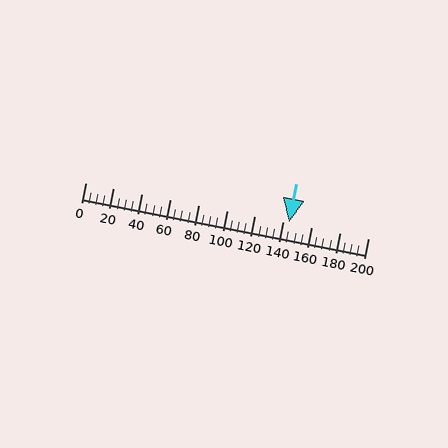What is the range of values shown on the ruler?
The ruler shows values from 0 to 200.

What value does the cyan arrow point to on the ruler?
The cyan arrow points to approximately 144.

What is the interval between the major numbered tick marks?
The major tick marks are spaced 20 units apart.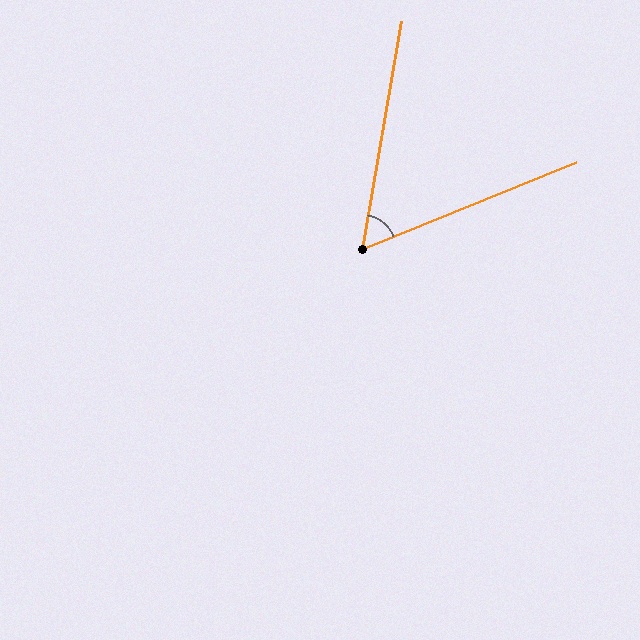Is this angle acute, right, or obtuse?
It is acute.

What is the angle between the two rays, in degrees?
Approximately 58 degrees.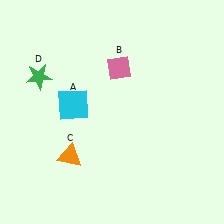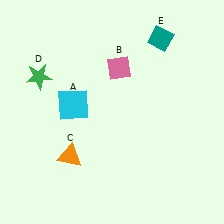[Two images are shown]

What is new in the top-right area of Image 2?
A teal diamond (E) was added in the top-right area of Image 2.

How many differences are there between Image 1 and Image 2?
There is 1 difference between the two images.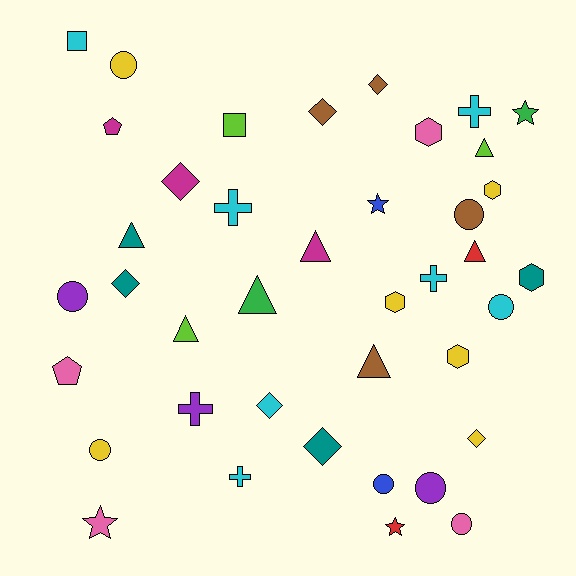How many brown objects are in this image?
There are 4 brown objects.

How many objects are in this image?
There are 40 objects.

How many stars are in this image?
There are 4 stars.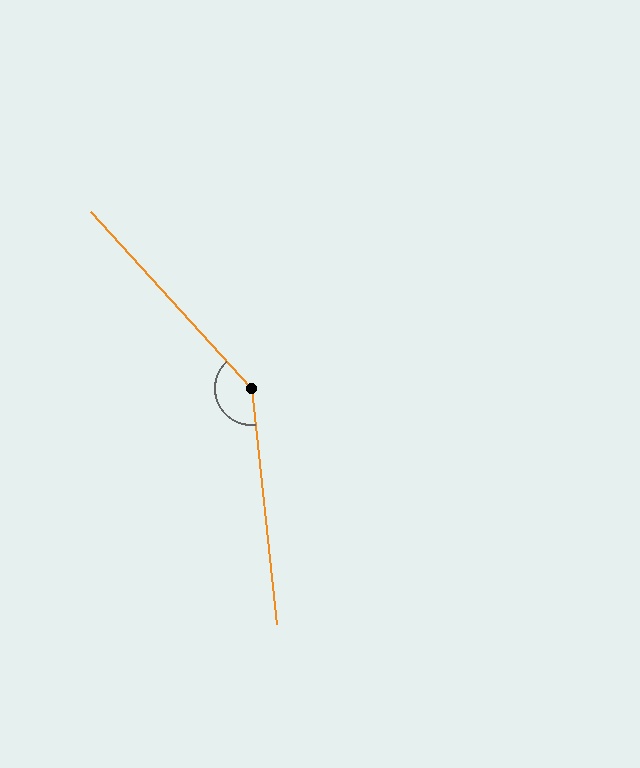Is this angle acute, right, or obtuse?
It is obtuse.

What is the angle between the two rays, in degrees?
Approximately 144 degrees.